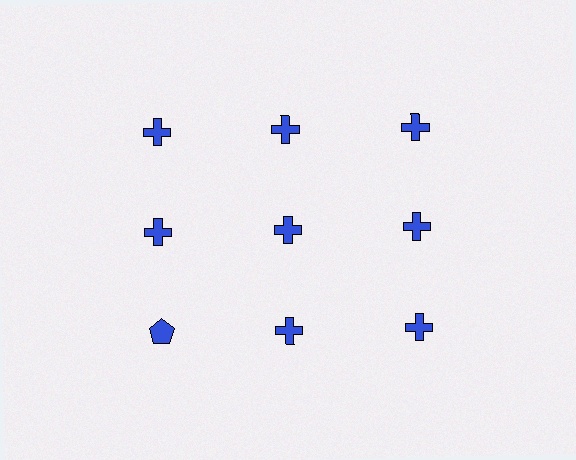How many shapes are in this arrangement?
There are 9 shapes arranged in a grid pattern.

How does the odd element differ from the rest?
It has a different shape: pentagon instead of cross.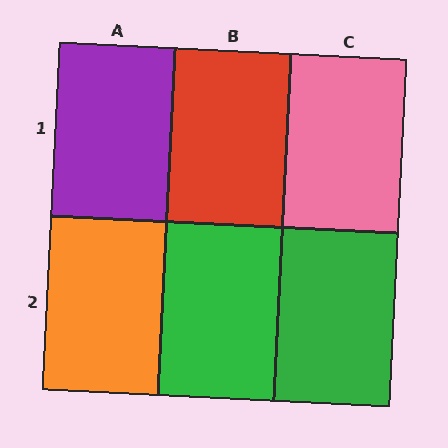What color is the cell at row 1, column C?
Pink.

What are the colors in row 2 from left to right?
Orange, green, green.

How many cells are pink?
1 cell is pink.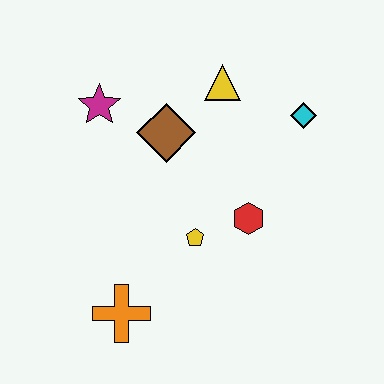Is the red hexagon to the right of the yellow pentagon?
Yes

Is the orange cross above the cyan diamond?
No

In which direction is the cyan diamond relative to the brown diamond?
The cyan diamond is to the right of the brown diamond.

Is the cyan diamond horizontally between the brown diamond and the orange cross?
No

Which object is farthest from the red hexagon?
The magenta star is farthest from the red hexagon.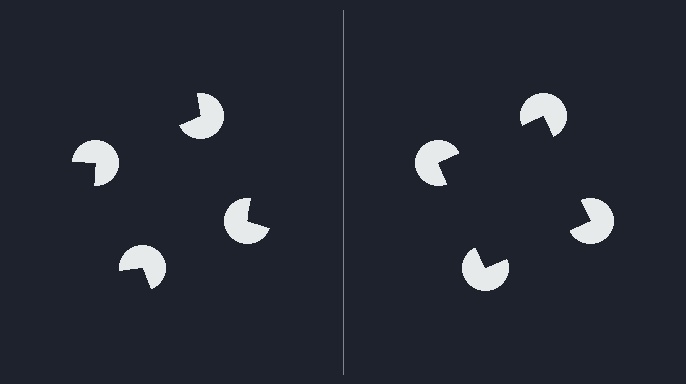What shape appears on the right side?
An illusory square.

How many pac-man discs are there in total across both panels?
8 — 4 on each side.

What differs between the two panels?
The pac-man discs are positioned identically on both sides; only the wedge orientations differ. On the right they align to a square; on the left they are misaligned.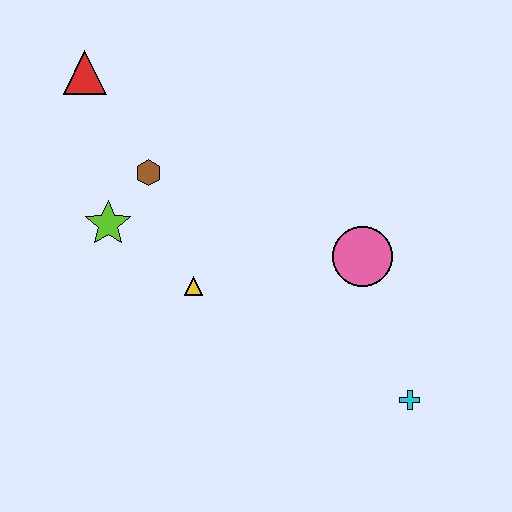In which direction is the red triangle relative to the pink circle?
The red triangle is to the left of the pink circle.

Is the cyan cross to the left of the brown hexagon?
No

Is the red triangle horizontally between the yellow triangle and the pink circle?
No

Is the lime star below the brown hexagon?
Yes